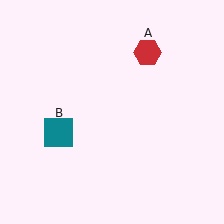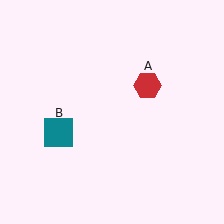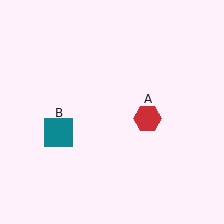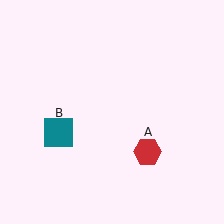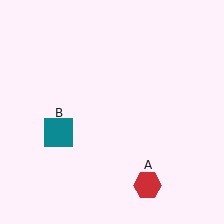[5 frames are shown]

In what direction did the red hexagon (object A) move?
The red hexagon (object A) moved down.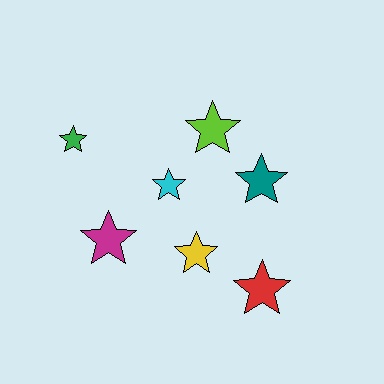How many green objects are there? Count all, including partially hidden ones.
There is 1 green object.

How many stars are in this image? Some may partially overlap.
There are 7 stars.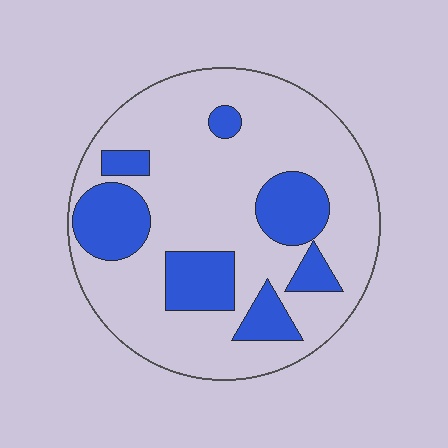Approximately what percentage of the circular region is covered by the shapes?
Approximately 25%.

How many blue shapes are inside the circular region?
7.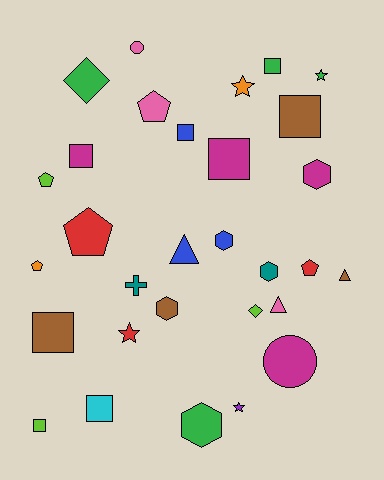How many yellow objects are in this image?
There are no yellow objects.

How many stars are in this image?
There are 4 stars.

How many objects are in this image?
There are 30 objects.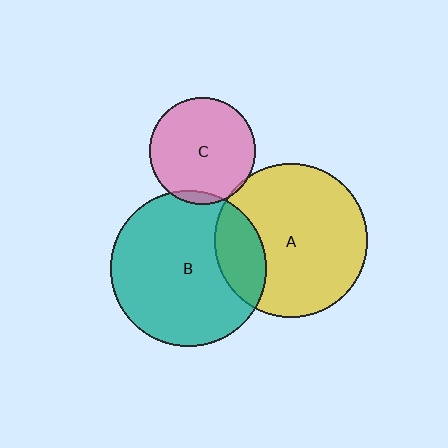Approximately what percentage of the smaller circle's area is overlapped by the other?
Approximately 20%.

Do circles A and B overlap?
Yes.